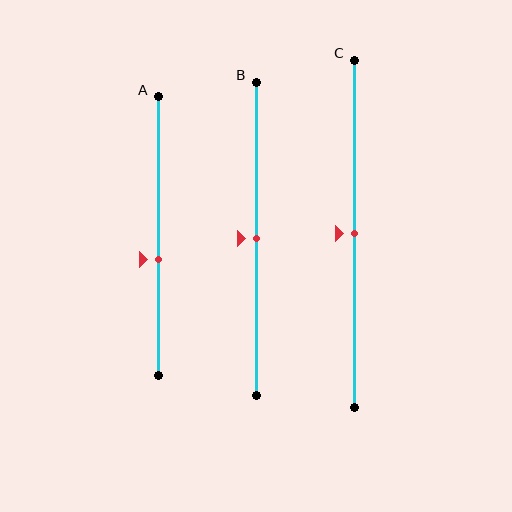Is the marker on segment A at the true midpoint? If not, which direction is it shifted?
No, the marker on segment A is shifted downward by about 8% of the segment length.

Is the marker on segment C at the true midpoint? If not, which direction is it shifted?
Yes, the marker on segment C is at the true midpoint.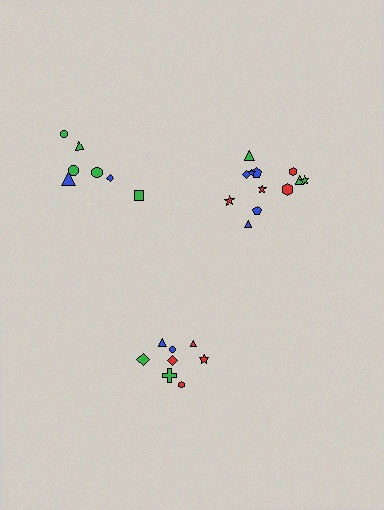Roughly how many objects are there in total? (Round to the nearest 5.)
Roughly 25 objects in total.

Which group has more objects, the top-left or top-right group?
The top-right group.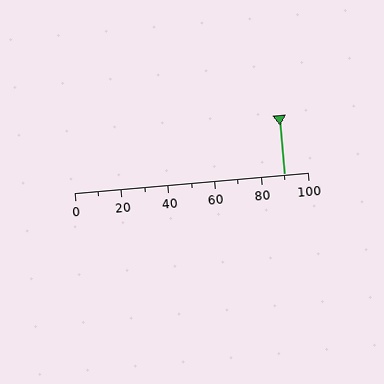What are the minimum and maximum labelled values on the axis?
The axis runs from 0 to 100.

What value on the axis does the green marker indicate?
The marker indicates approximately 90.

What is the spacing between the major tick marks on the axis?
The major ticks are spaced 20 apart.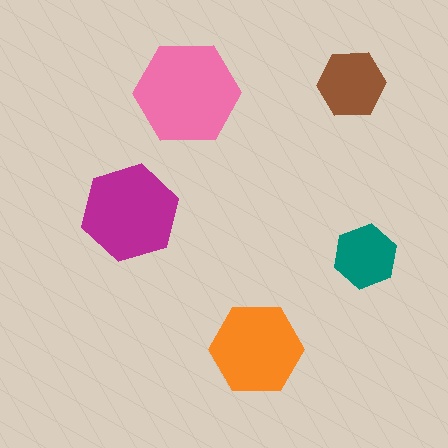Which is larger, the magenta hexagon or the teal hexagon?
The magenta one.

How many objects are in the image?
There are 5 objects in the image.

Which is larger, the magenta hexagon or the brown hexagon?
The magenta one.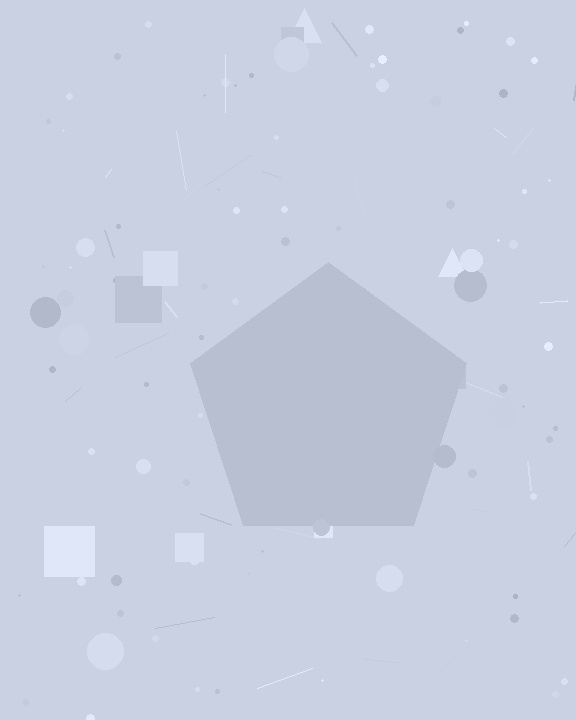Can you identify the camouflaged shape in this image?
The camouflaged shape is a pentagon.